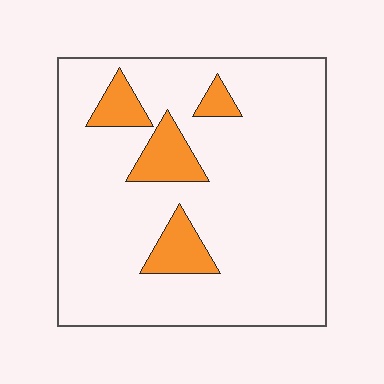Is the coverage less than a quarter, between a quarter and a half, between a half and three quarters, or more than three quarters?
Less than a quarter.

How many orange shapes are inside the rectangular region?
4.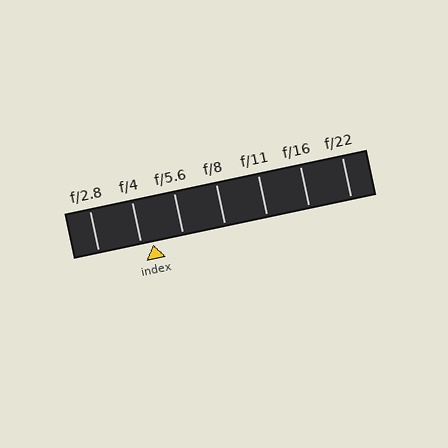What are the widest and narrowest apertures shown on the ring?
The widest aperture shown is f/2.8 and the narrowest is f/22.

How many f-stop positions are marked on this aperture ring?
There are 7 f-stop positions marked.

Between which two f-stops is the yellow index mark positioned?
The index mark is between f/4 and f/5.6.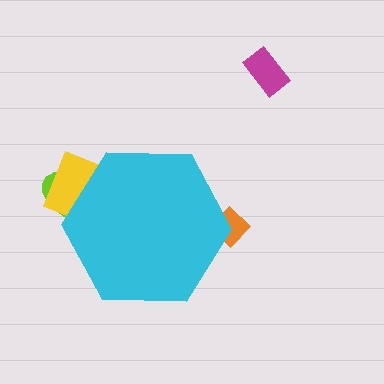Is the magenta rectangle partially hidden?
No, the magenta rectangle is fully visible.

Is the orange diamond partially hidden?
Yes, the orange diamond is partially hidden behind the cyan hexagon.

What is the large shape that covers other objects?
A cyan hexagon.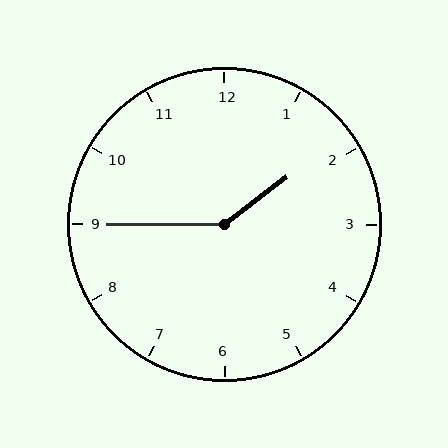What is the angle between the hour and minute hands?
Approximately 142 degrees.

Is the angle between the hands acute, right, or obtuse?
It is obtuse.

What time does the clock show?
1:45.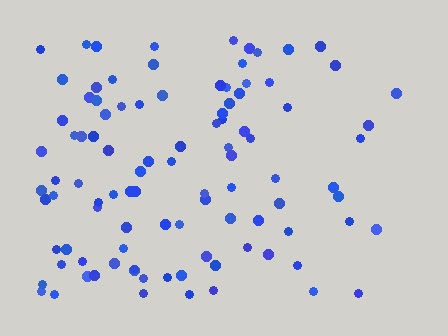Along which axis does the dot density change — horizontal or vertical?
Horizontal.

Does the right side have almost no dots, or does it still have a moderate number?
Still a moderate number, just noticeably fewer than the left.